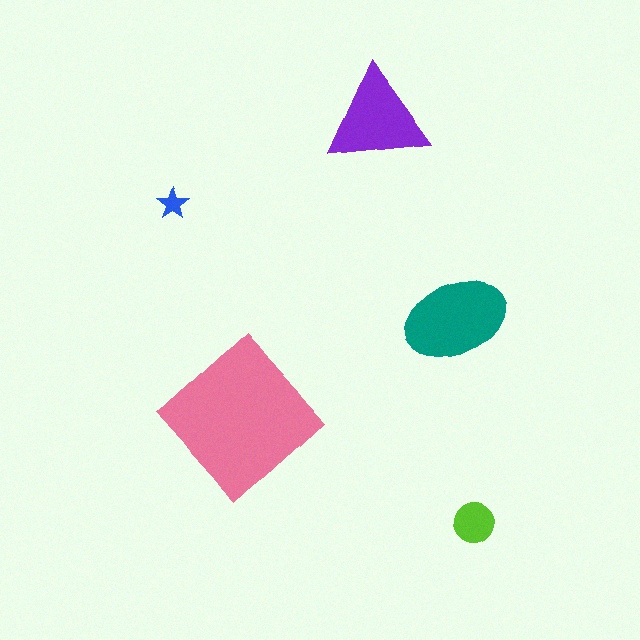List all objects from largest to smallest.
The pink diamond, the teal ellipse, the purple triangle, the lime circle, the blue star.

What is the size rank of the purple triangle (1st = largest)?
3rd.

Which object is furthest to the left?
The blue star is leftmost.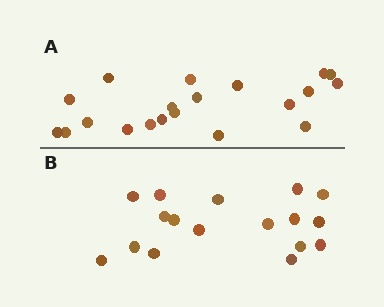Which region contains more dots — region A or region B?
Region A (the top region) has more dots.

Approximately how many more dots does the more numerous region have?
Region A has just a few more — roughly 2 or 3 more dots than region B.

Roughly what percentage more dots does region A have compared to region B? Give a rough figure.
About 20% more.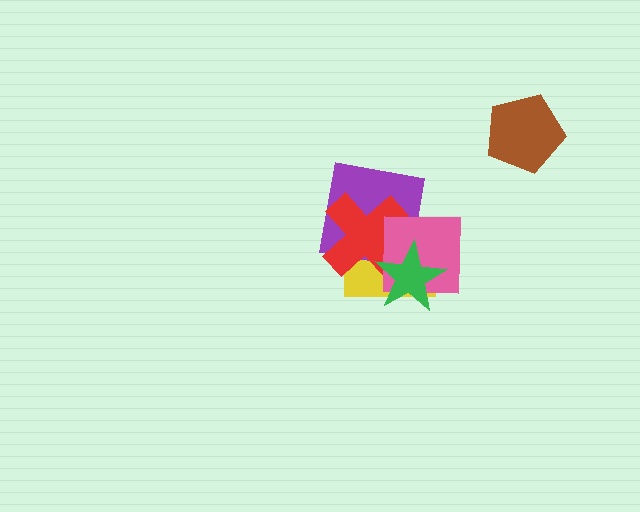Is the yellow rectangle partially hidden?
Yes, it is partially covered by another shape.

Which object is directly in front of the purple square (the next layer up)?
The red cross is directly in front of the purple square.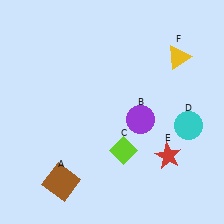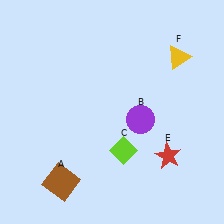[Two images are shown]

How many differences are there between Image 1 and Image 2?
There is 1 difference between the two images.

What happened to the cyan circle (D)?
The cyan circle (D) was removed in Image 2. It was in the bottom-right area of Image 1.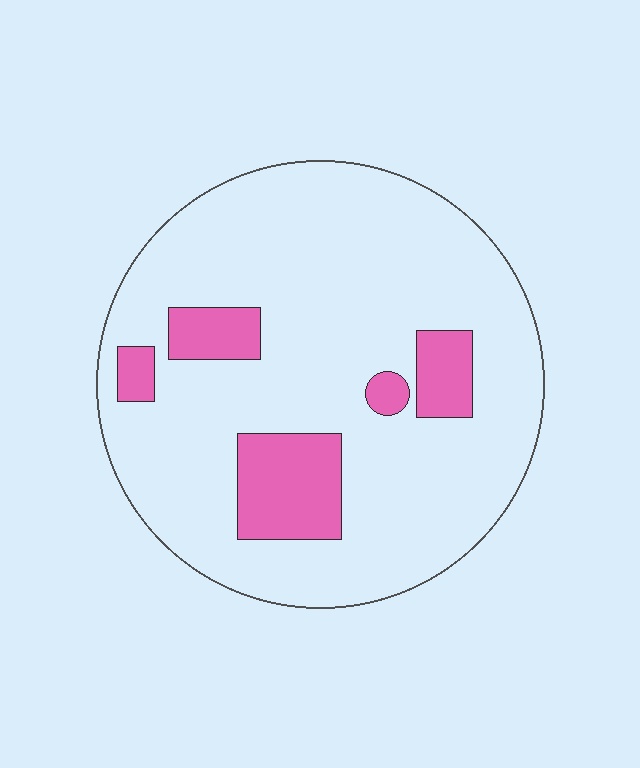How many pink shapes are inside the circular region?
5.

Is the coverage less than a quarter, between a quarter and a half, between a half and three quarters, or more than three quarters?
Less than a quarter.